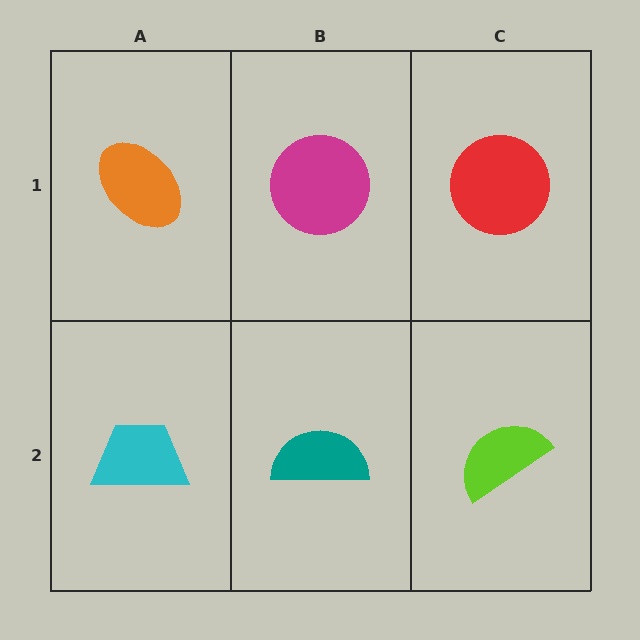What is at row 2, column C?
A lime semicircle.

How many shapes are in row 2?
3 shapes.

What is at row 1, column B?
A magenta circle.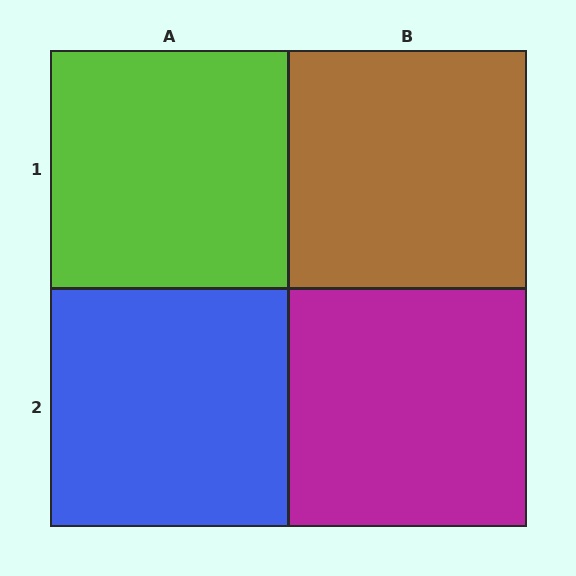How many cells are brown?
1 cell is brown.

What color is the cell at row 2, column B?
Magenta.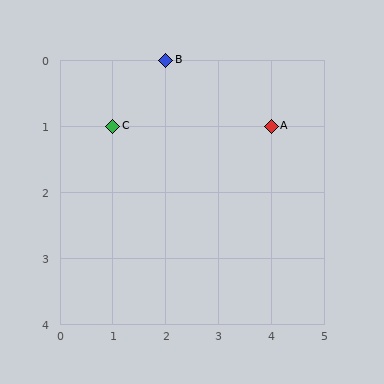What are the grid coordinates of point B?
Point B is at grid coordinates (2, 0).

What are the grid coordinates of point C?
Point C is at grid coordinates (1, 1).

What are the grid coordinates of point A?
Point A is at grid coordinates (4, 1).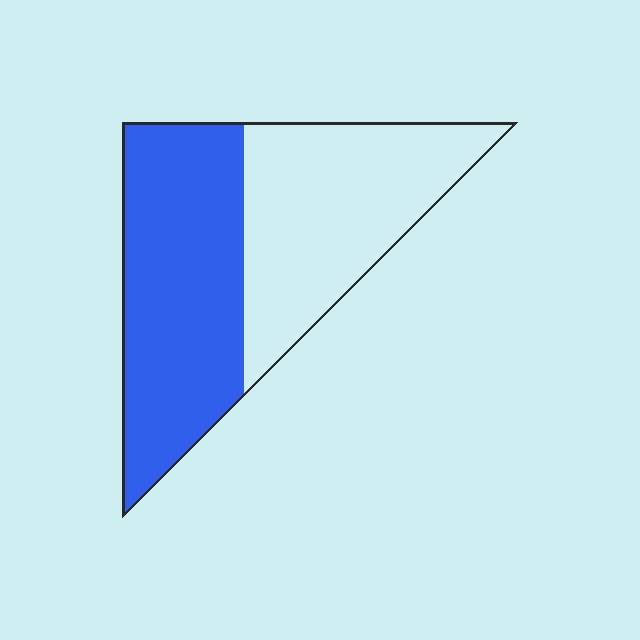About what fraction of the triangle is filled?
About one half (1/2).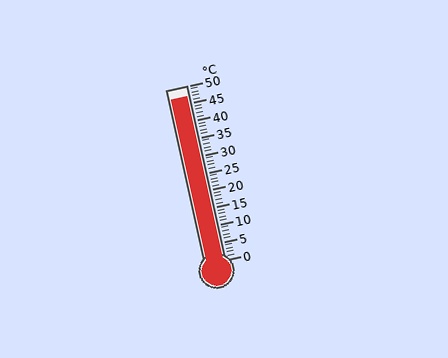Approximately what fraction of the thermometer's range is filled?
The thermometer is filled to approximately 95% of its range.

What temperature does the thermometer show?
The thermometer shows approximately 47°C.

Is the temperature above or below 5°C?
The temperature is above 5°C.